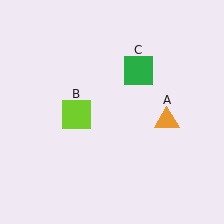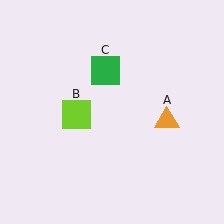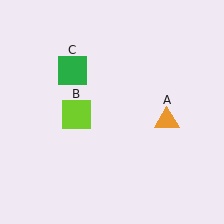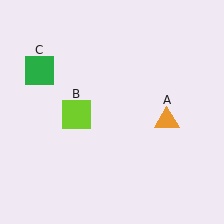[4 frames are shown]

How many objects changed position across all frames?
1 object changed position: green square (object C).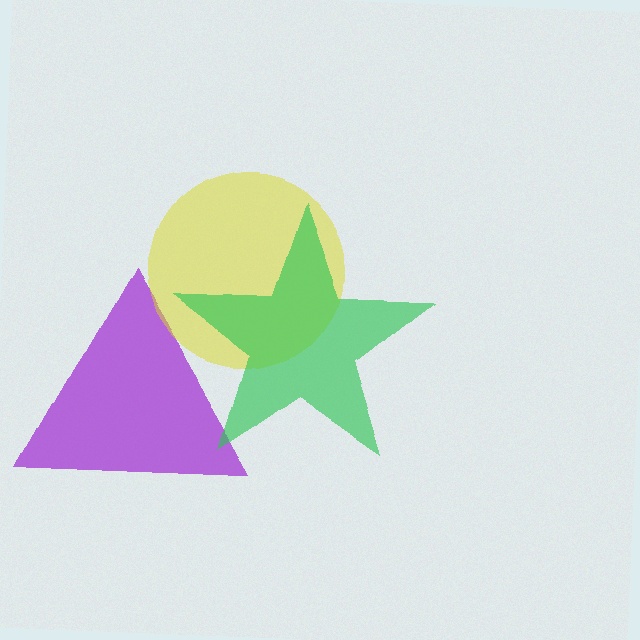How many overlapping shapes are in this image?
There are 3 overlapping shapes in the image.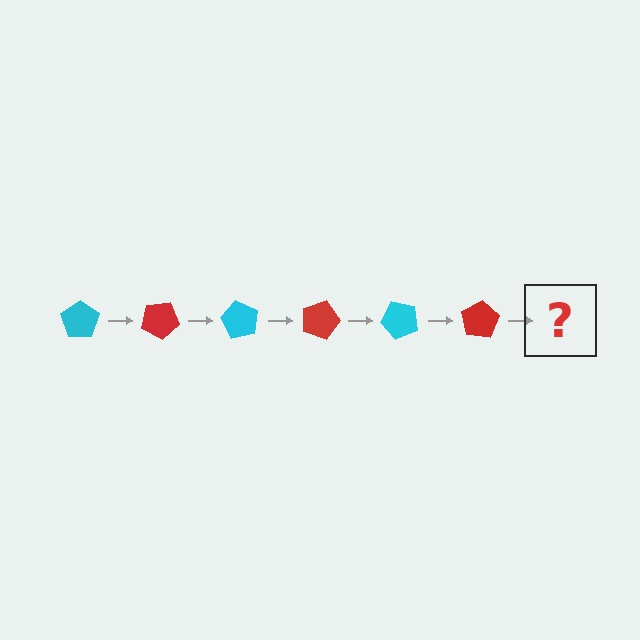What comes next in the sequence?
The next element should be a cyan pentagon, rotated 180 degrees from the start.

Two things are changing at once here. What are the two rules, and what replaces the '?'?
The two rules are that it rotates 30 degrees each step and the color cycles through cyan and red. The '?' should be a cyan pentagon, rotated 180 degrees from the start.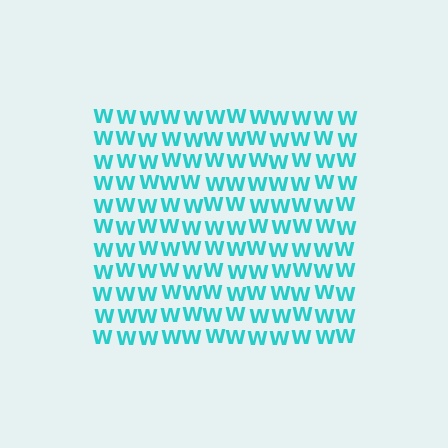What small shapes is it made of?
It is made of small letter W's.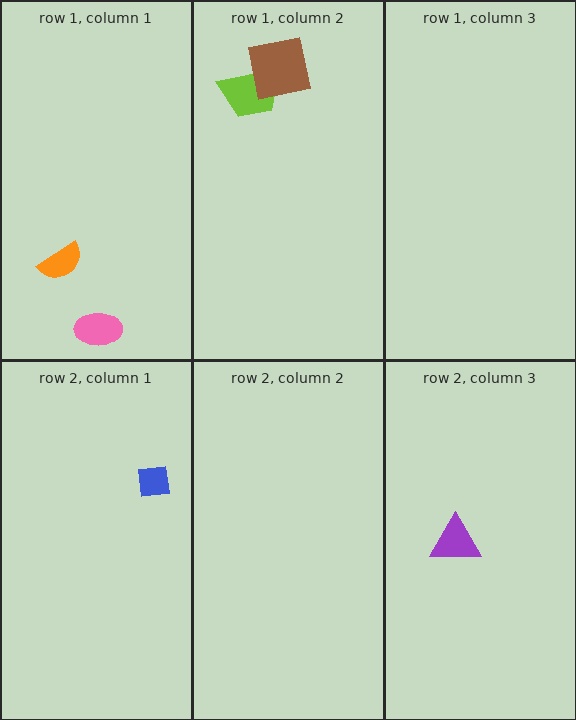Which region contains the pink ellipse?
The row 1, column 1 region.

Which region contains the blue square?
The row 2, column 1 region.